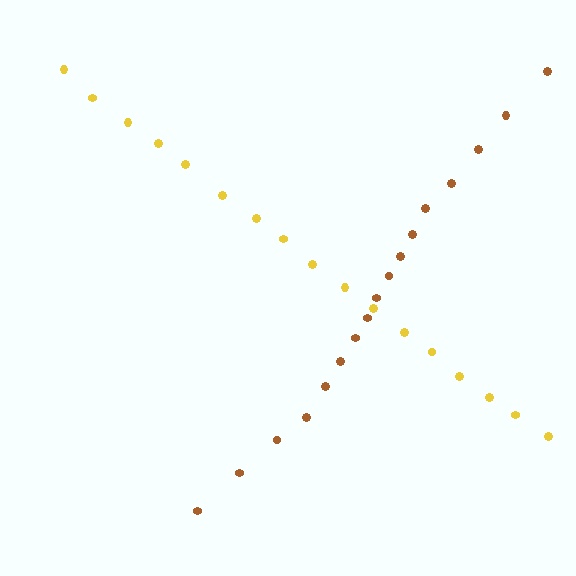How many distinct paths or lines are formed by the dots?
There are 2 distinct paths.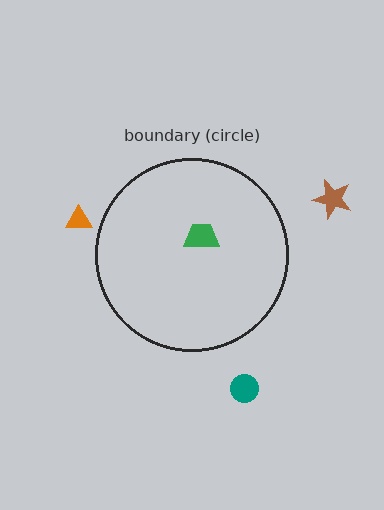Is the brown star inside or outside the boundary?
Outside.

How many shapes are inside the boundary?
1 inside, 3 outside.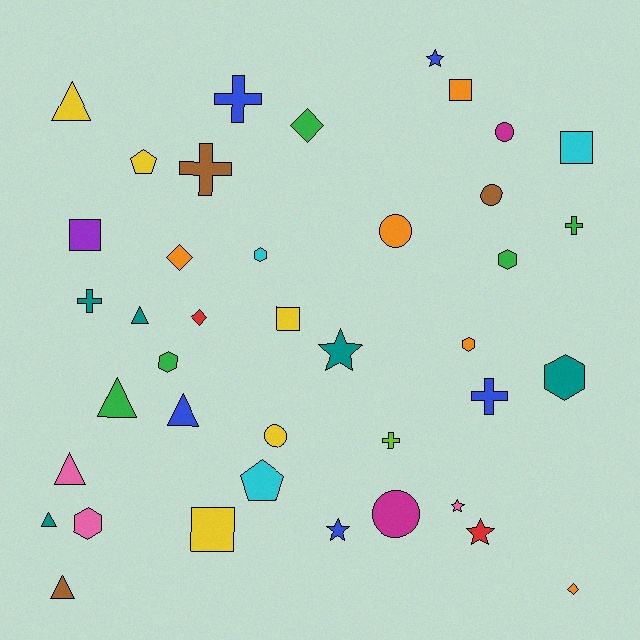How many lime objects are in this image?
There is 1 lime object.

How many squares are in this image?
There are 5 squares.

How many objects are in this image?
There are 40 objects.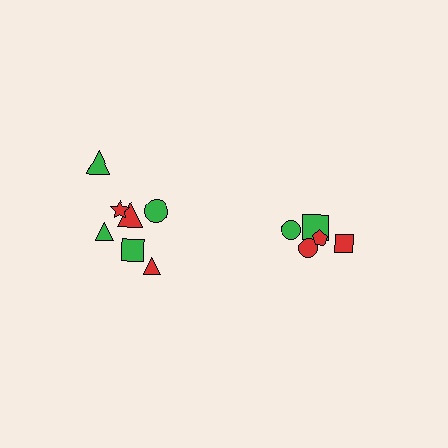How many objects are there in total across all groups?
There are 12 objects.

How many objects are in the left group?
There are 7 objects.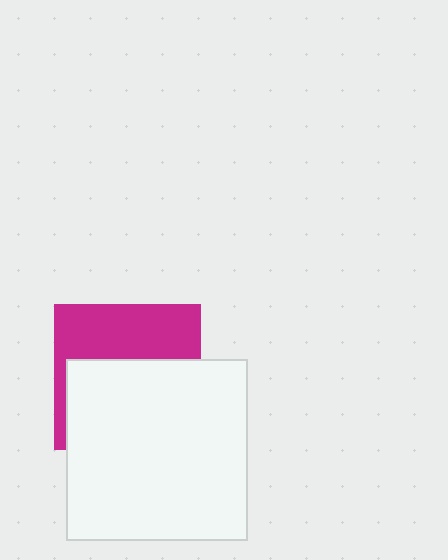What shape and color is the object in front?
The object in front is a white square.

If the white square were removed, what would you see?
You would see the complete magenta square.